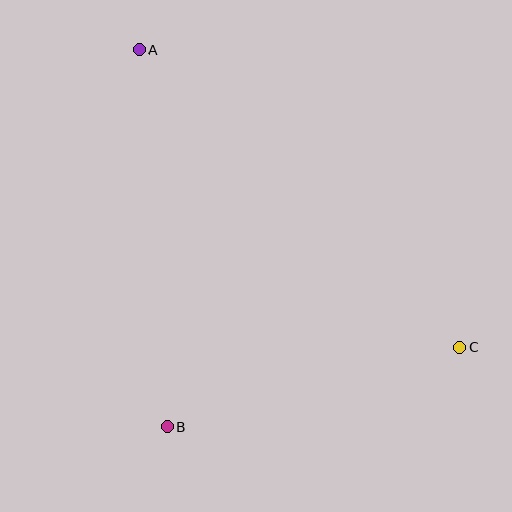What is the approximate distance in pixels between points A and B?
The distance between A and B is approximately 377 pixels.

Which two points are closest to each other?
Points B and C are closest to each other.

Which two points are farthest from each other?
Points A and C are farthest from each other.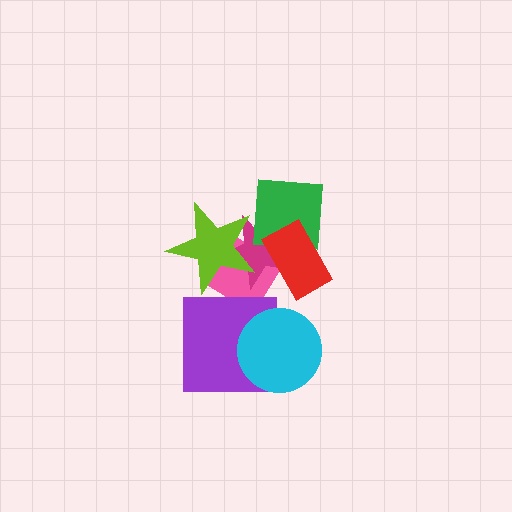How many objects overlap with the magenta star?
4 objects overlap with the magenta star.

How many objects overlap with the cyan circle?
1 object overlaps with the cyan circle.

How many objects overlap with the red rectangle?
3 objects overlap with the red rectangle.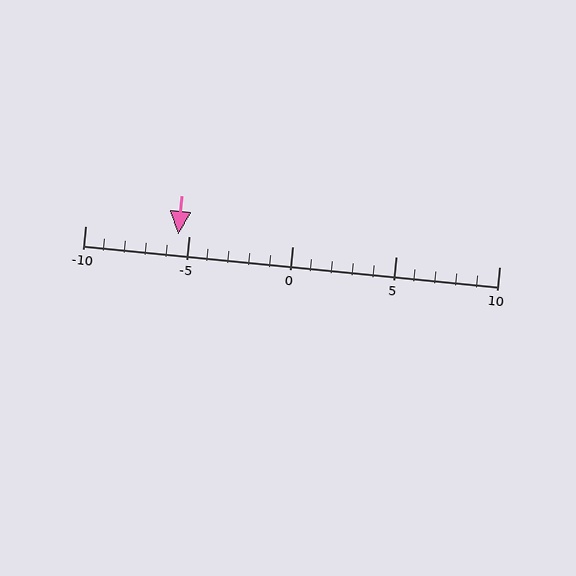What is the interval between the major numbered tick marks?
The major tick marks are spaced 5 units apart.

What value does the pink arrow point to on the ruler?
The pink arrow points to approximately -6.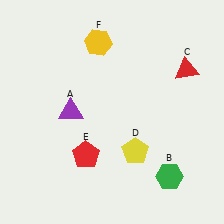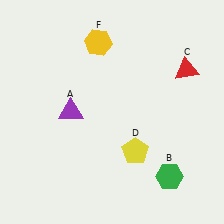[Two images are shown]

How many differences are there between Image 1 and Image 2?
There is 1 difference between the two images.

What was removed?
The red pentagon (E) was removed in Image 2.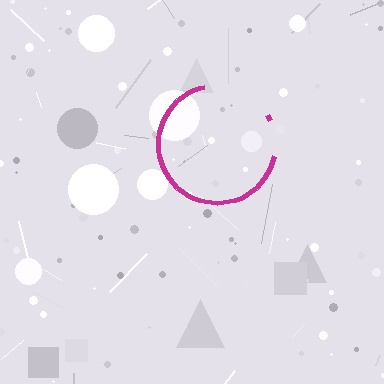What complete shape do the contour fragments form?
The contour fragments form a circle.